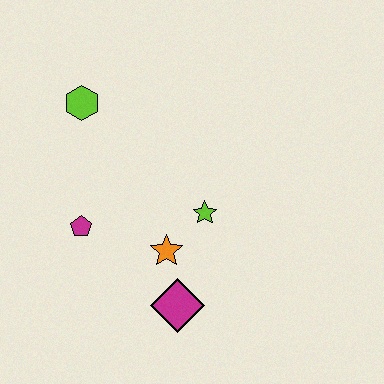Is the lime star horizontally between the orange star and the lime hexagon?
No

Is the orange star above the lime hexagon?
No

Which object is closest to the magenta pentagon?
The orange star is closest to the magenta pentagon.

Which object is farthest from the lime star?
The lime hexagon is farthest from the lime star.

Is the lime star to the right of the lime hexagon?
Yes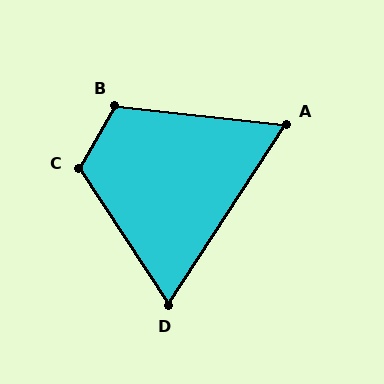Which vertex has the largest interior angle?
C, at approximately 117 degrees.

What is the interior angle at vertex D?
Approximately 67 degrees (acute).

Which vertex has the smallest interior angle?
A, at approximately 63 degrees.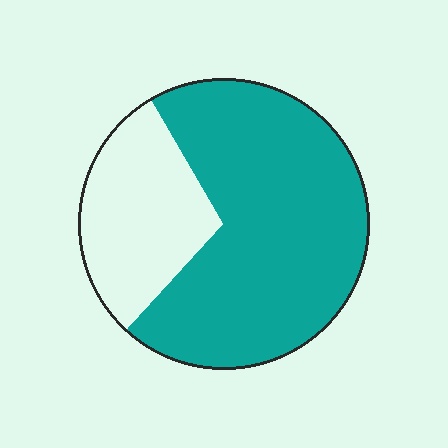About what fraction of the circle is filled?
About two thirds (2/3).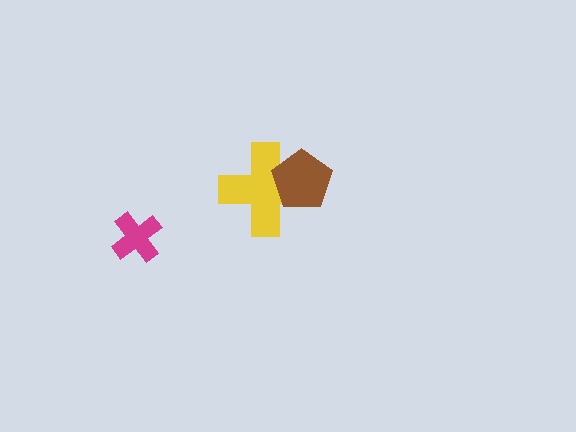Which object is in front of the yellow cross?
The brown pentagon is in front of the yellow cross.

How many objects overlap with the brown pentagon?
1 object overlaps with the brown pentagon.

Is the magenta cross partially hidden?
No, no other shape covers it.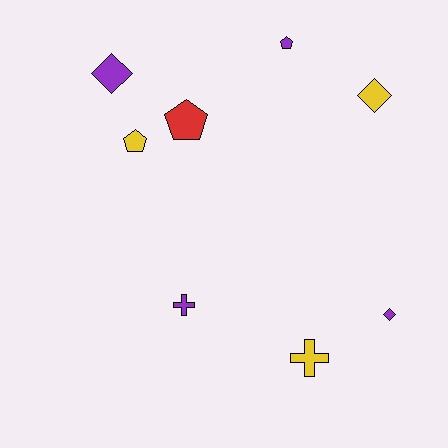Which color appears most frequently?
Purple, with 4 objects.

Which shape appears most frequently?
Pentagon, with 3 objects.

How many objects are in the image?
There are 8 objects.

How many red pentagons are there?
There is 1 red pentagon.